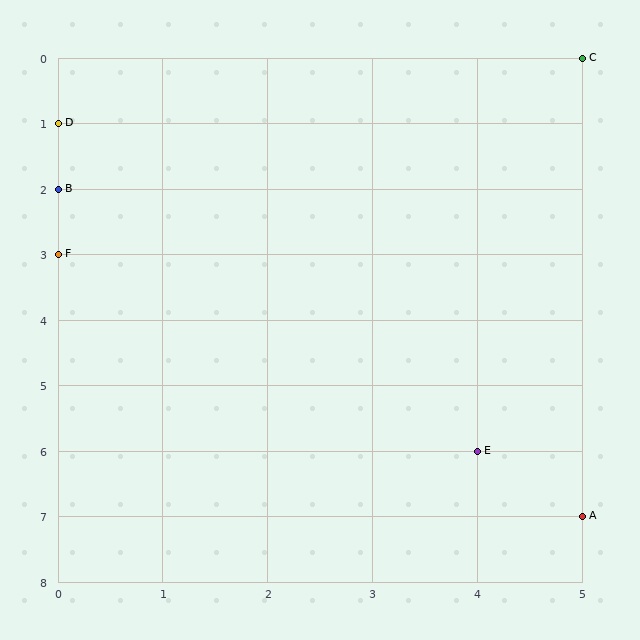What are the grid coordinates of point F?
Point F is at grid coordinates (0, 3).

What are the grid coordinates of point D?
Point D is at grid coordinates (0, 1).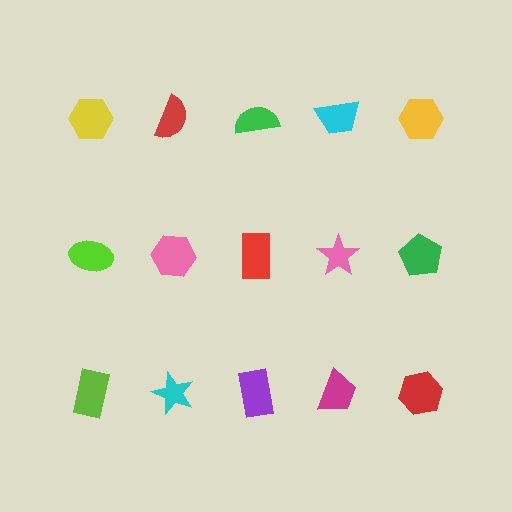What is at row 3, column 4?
A magenta trapezoid.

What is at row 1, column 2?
A red semicircle.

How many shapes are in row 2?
5 shapes.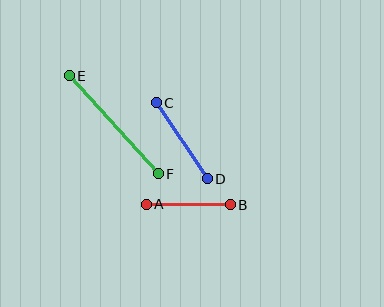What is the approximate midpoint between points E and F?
The midpoint is at approximately (114, 125) pixels.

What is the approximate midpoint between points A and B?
The midpoint is at approximately (188, 204) pixels.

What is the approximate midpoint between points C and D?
The midpoint is at approximately (182, 141) pixels.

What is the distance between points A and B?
The distance is approximately 84 pixels.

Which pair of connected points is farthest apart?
Points E and F are farthest apart.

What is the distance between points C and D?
The distance is approximately 92 pixels.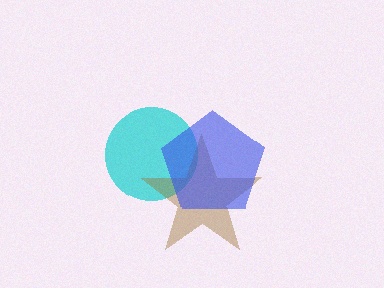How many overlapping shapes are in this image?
There are 3 overlapping shapes in the image.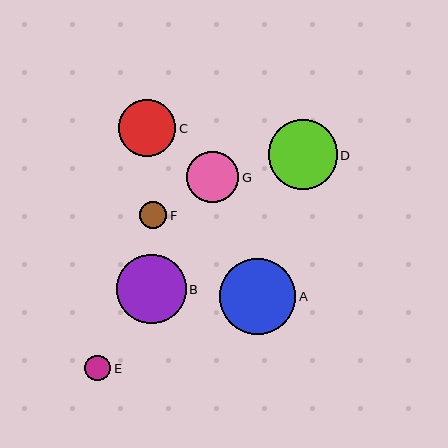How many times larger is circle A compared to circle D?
Circle A is approximately 1.1 times the size of circle D.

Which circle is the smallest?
Circle E is the smallest with a size of approximately 26 pixels.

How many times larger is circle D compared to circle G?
Circle D is approximately 1.3 times the size of circle G.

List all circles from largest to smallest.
From largest to smallest: A, B, D, C, G, F, E.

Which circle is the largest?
Circle A is the largest with a size of approximately 76 pixels.